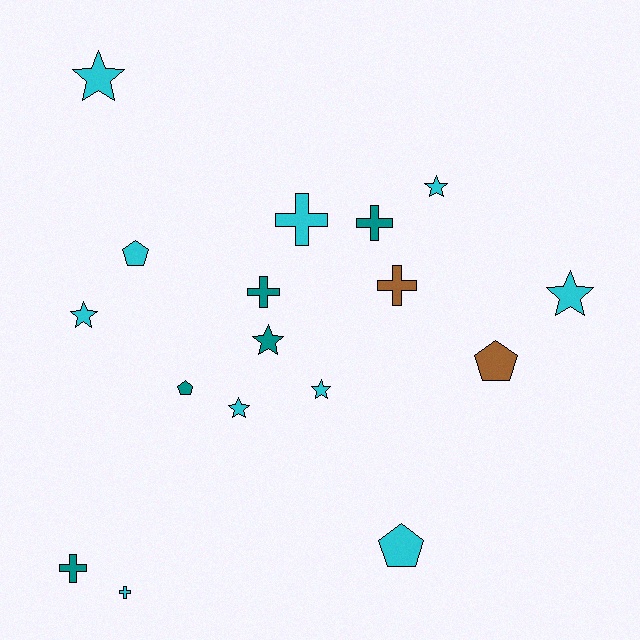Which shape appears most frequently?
Star, with 7 objects.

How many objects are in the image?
There are 17 objects.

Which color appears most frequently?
Cyan, with 10 objects.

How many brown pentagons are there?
There is 1 brown pentagon.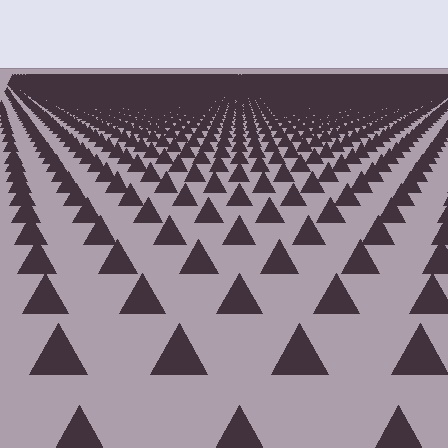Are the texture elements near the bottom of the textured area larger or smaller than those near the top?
Larger. Near the bottom, elements are closer to the viewer and appear at a bigger on-screen size.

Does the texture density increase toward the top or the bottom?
Density increases toward the top.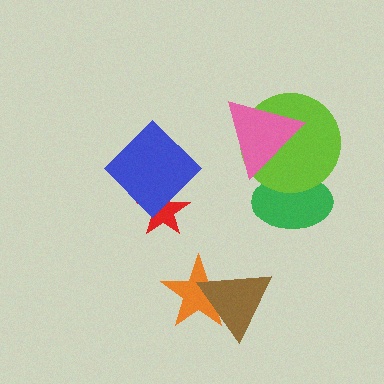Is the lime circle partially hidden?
Yes, it is partially covered by another shape.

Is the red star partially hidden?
Yes, it is partially covered by another shape.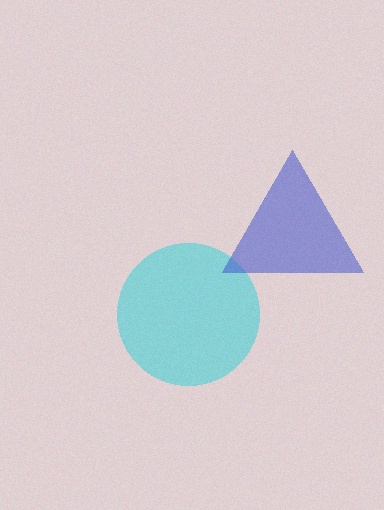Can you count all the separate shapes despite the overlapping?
Yes, there are 2 separate shapes.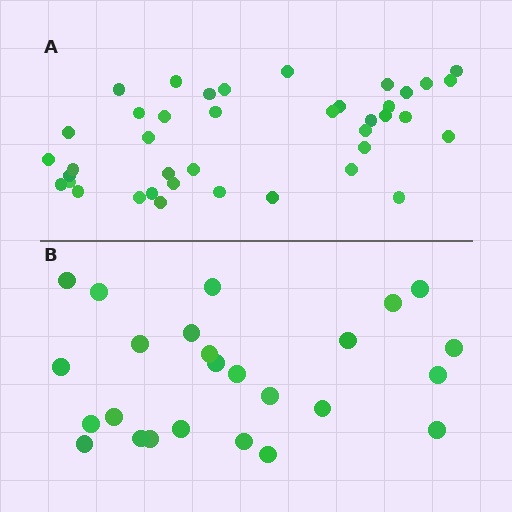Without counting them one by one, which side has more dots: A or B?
Region A (the top region) has more dots.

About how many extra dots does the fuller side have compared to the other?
Region A has approximately 15 more dots than region B.